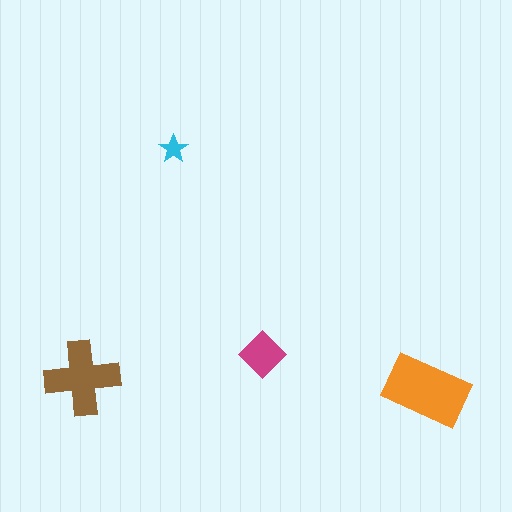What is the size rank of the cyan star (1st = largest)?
4th.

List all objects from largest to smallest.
The orange rectangle, the brown cross, the magenta diamond, the cyan star.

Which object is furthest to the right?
The orange rectangle is rightmost.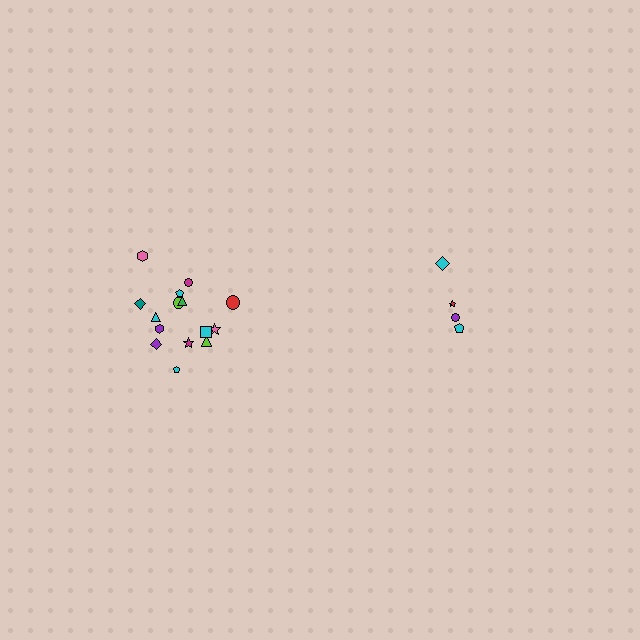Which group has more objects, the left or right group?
The left group.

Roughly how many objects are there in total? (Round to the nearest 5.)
Roughly 20 objects in total.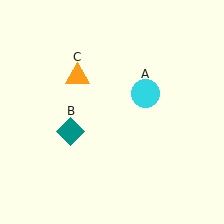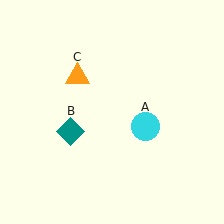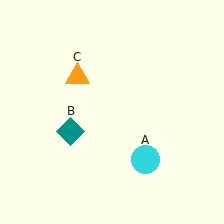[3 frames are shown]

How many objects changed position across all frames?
1 object changed position: cyan circle (object A).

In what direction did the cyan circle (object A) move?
The cyan circle (object A) moved down.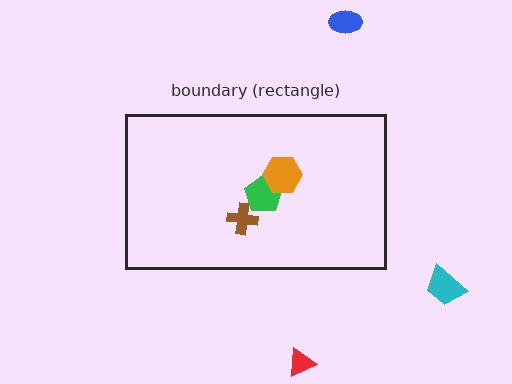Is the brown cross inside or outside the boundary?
Inside.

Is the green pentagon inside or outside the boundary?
Inside.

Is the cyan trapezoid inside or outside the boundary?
Outside.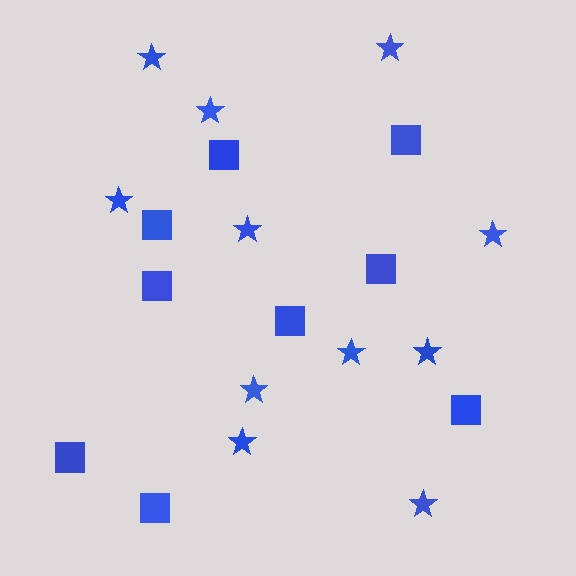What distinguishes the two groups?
There are 2 groups: one group of stars (11) and one group of squares (9).